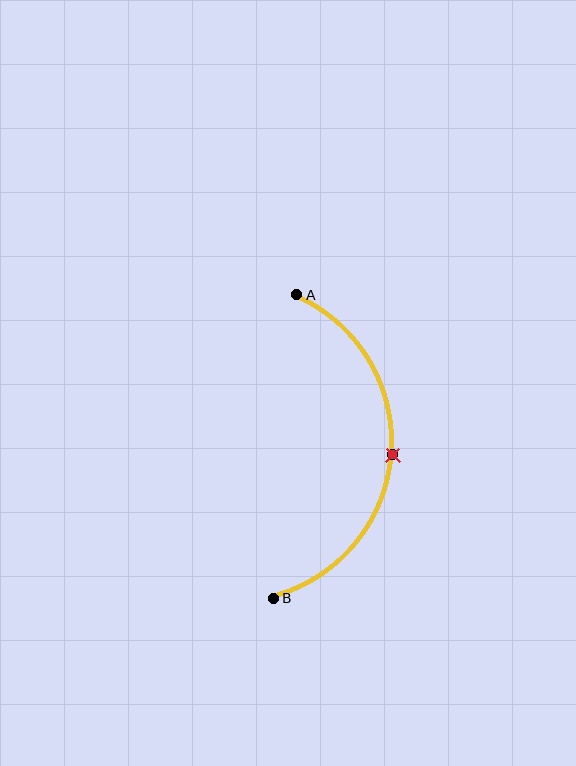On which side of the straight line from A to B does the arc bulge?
The arc bulges to the right of the straight line connecting A and B.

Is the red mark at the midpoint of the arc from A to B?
Yes. The red mark lies on the arc at equal arc-length from both A and B — it is the arc midpoint.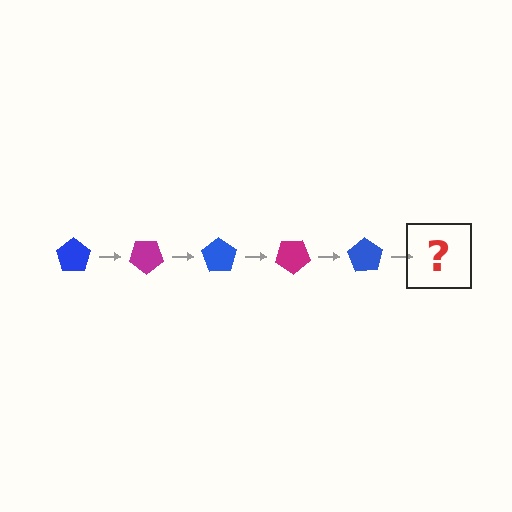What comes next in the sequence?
The next element should be a magenta pentagon, rotated 175 degrees from the start.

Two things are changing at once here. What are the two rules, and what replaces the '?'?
The two rules are that it rotates 35 degrees each step and the color cycles through blue and magenta. The '?' should be a magenta pentagon, rotated 175 degrees from the start.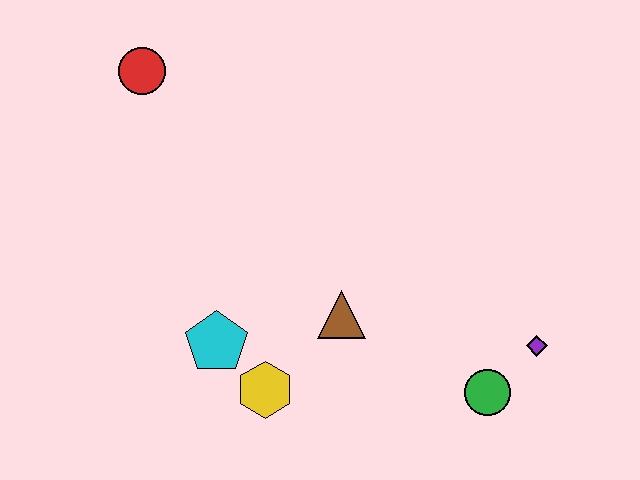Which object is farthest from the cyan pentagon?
The purple diamond is farthest from the cyan pentagon.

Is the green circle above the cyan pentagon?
No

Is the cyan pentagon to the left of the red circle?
No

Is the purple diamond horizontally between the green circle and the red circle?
No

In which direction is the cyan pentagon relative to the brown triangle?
The cyan pentagon is to the left of the brown triangle.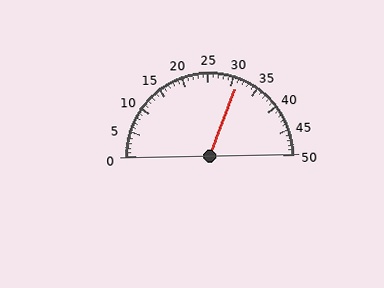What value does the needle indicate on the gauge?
The needle indicates approximately 31.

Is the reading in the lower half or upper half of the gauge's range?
The reading is in the upper half of the range (0 to 50).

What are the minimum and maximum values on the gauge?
The gauge ranges from 0 to 50.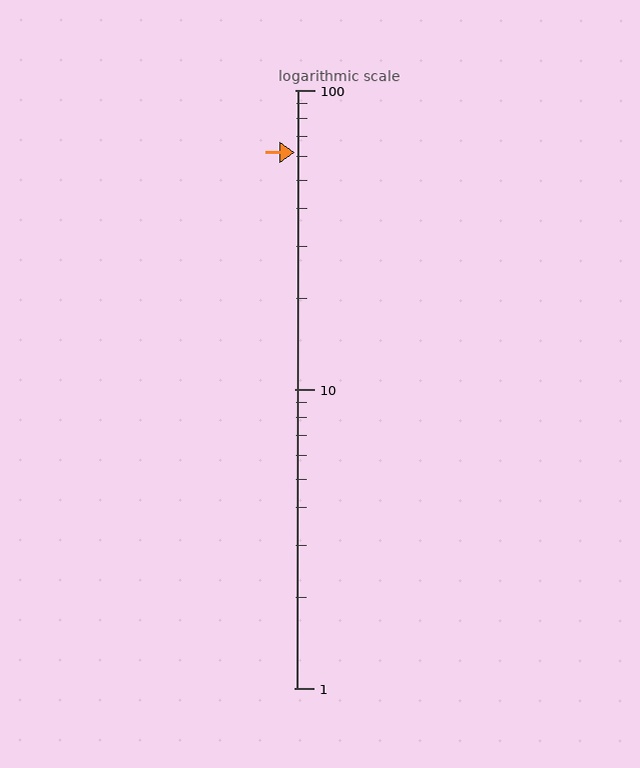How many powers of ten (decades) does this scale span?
The scale spans 2 decades, from 1 to 100.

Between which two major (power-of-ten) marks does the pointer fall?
The pointer is between 10 and 100.